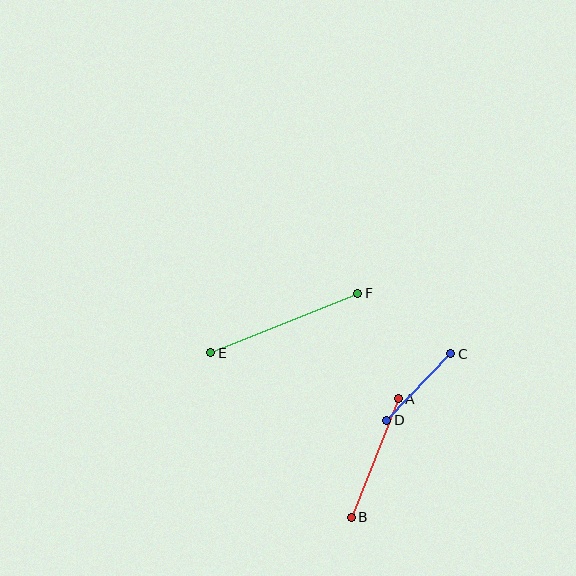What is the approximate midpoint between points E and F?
The midpoint is at approximately (284, 323) pixels.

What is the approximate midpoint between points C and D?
The midpoint is at approximately (419, 387) pixels.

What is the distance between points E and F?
The distance is approximately 158 pixels.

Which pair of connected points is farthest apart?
Points E and F are farthest apart.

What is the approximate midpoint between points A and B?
The midpoint is at approximately (375, 458) pixels.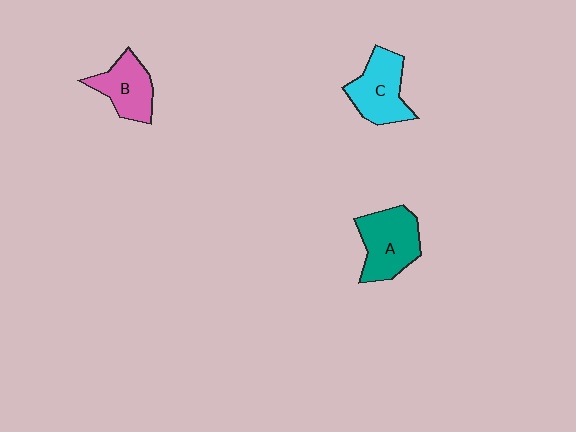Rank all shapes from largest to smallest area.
From largest to smallest: A (teal), C (cyan), B (pink).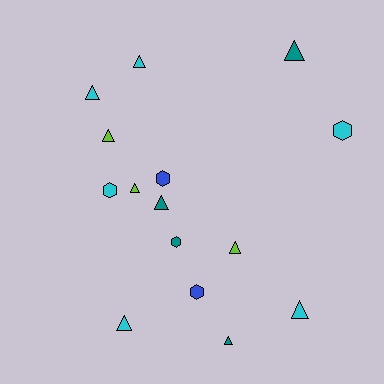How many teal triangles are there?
There are 3 teal triangles.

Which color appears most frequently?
Cyan, with 6 objects.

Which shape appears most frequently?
Triangle, with 10 objects.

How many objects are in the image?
There are 15 objects.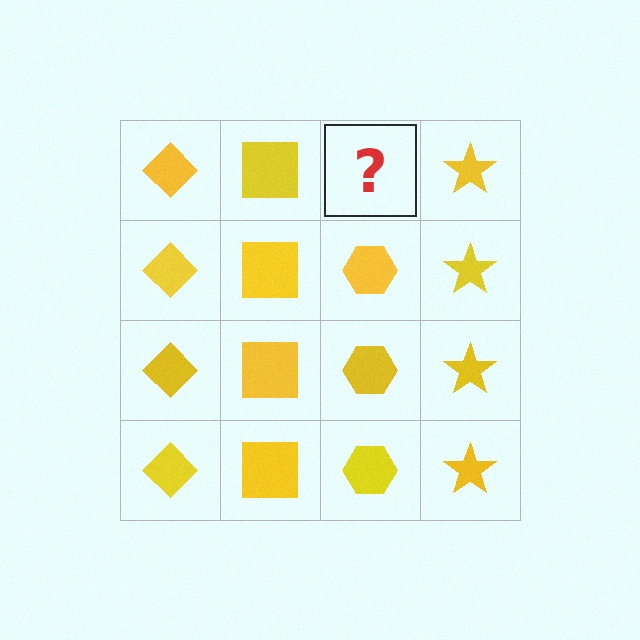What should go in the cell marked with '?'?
The missing cell should contain a yellow hexagon.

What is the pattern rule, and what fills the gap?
The rule is that each column has a consistent shape. The gap should be filled with a yellow hexagon.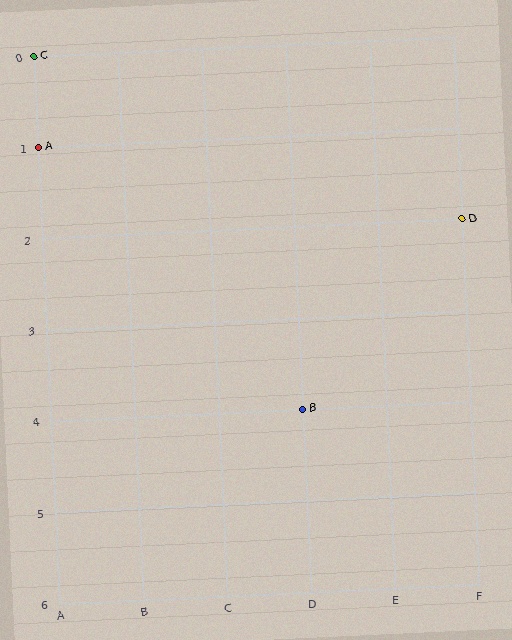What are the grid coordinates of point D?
Point D is at grid coordinates (F, 2).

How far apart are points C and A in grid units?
Points C and A are 1 row apart.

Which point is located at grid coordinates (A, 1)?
Point A is at (A, 1).